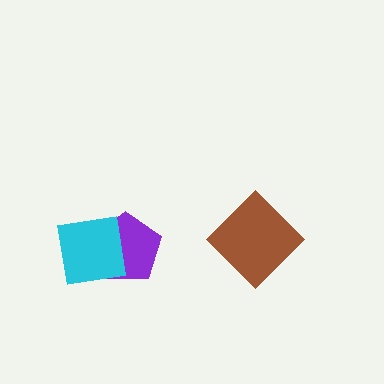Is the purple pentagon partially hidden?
Yes, it is partially covered by another shape.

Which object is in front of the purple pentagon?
The cyan square is in front of the purple pentagon.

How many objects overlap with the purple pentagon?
1 object overlaps with the purple pentagon.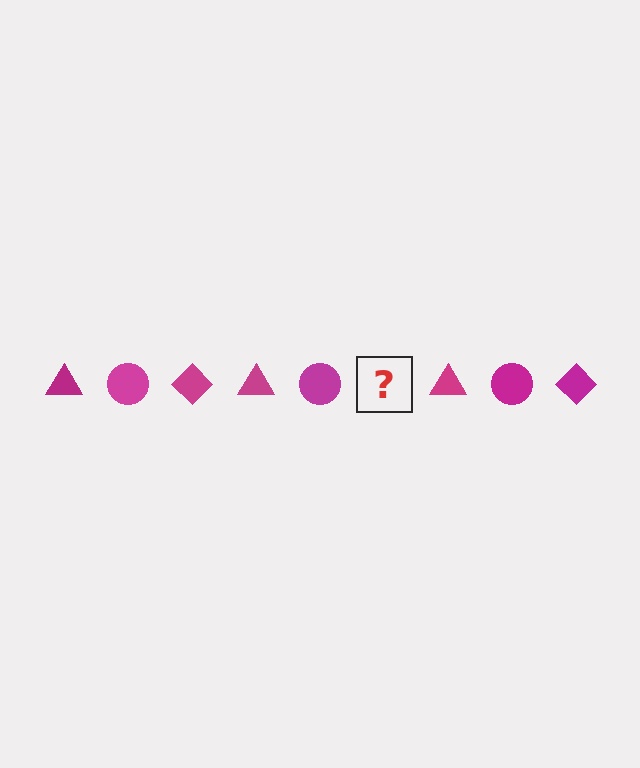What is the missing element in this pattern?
The missing element is a magenta diamond.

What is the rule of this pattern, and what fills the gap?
The rule is that the pattern cycles through triangle, circle, diamond shapes in magenta. The gap should be filled with a magenta diamond.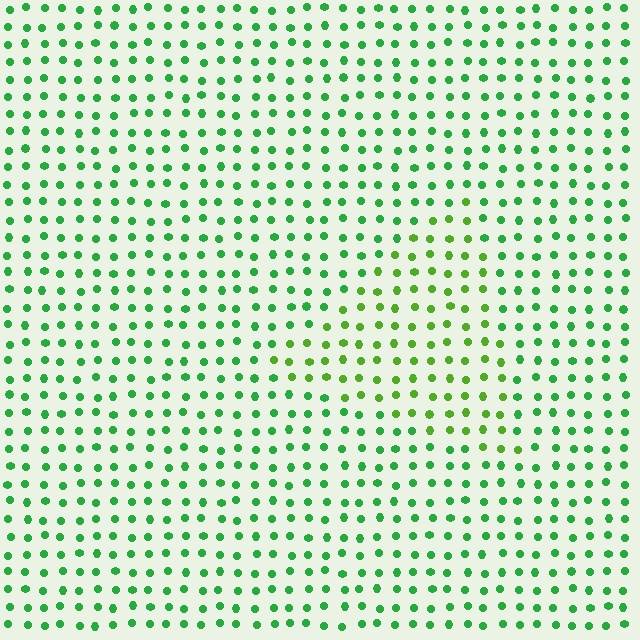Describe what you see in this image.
The image is filled with small green elements in a uniform arrangement. A triangle-shaped region is visible where the elements are tinted to a slightly different hue, forming a subtle color boundary.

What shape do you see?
I see a triangle.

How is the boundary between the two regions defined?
The boundary is defined purely by a slight shift in hue (about 30 degrees). Spacing, size, and orientation are identical on both sides.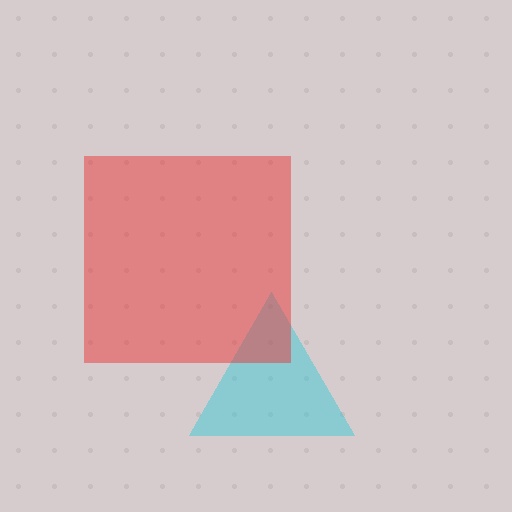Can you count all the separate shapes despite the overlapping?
Yes, there are 2 separate shapes.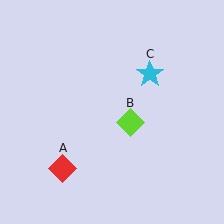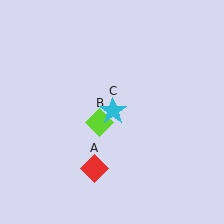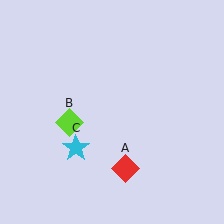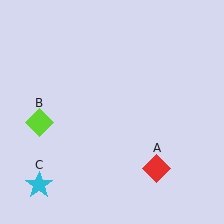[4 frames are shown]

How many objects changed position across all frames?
3 objects changed position: red diamond (object A), lime diamond (object B), cyan star (object C).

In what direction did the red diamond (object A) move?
The red diamond (object A) moved right.